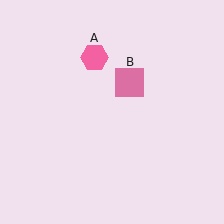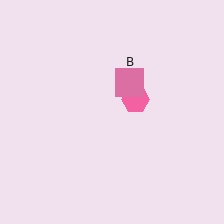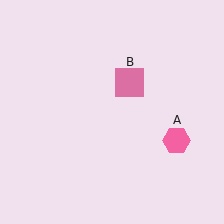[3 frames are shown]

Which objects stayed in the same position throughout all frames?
Pink square (object B) remained stationary.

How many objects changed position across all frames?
1 object changed position: pink hexagon (object A).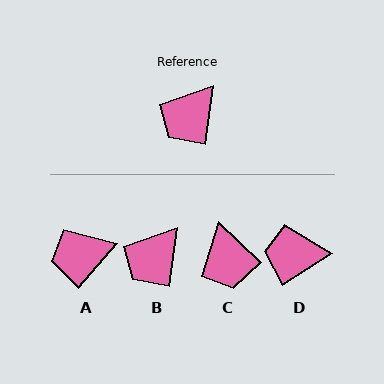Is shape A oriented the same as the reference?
No, it is off by about 34 degrees.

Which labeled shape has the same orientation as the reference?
B.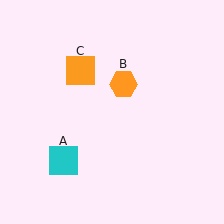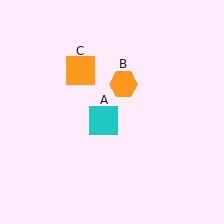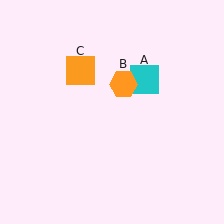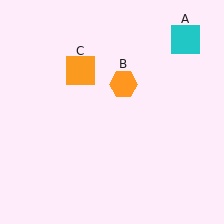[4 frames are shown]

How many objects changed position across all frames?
1 object changed position: cyan square (object A).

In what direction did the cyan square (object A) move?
The cyan square (object A) moved up and to the right.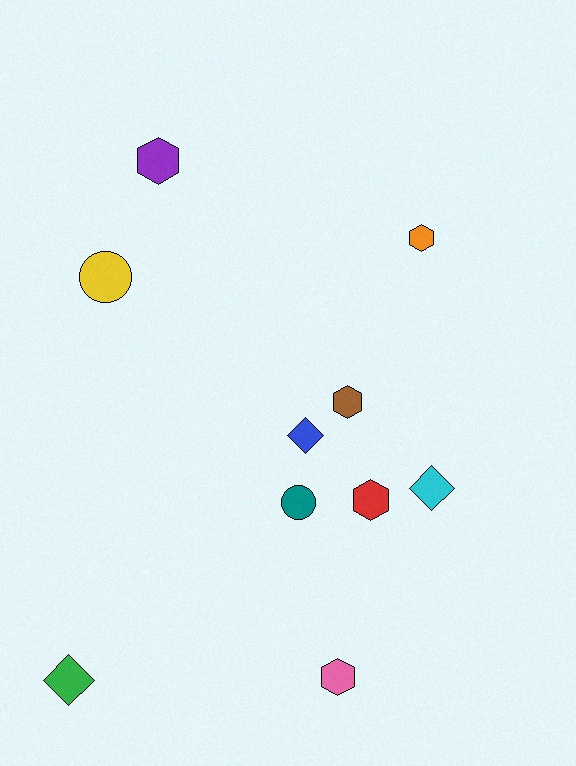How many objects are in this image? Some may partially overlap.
There are 10 objects.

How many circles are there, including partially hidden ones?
There are 2 circles.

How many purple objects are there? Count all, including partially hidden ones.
There is 1 purple object.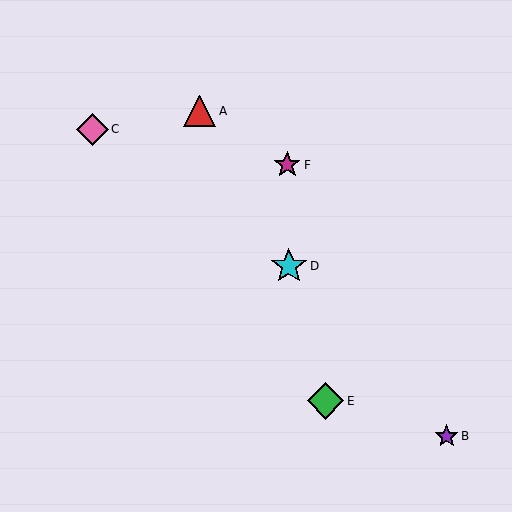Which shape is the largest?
The green diamond (labeled E) is the largest.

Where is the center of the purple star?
The center of the purple star is at (447, 436).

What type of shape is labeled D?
Shape D is a cyan star.